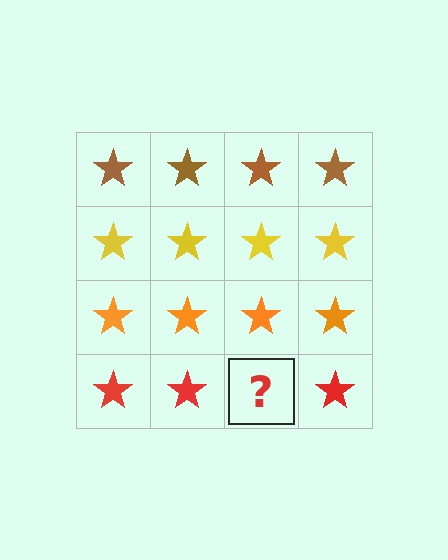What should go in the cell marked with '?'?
The missing cell should contain a red star.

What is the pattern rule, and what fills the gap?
The rule is that each row has a consistent color. The gap should be filled with a red star.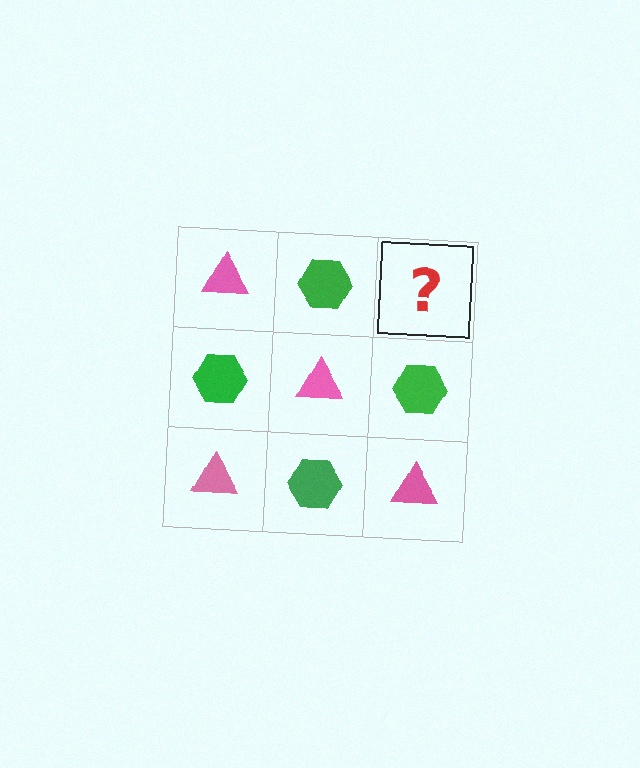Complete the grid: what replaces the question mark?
The question mark should be replaced with a pink triangle.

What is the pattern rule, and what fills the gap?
The rule is that it alternates pink triangle and green hexagon in a checkerboard pattern. The gap should be filled with a pink triangle.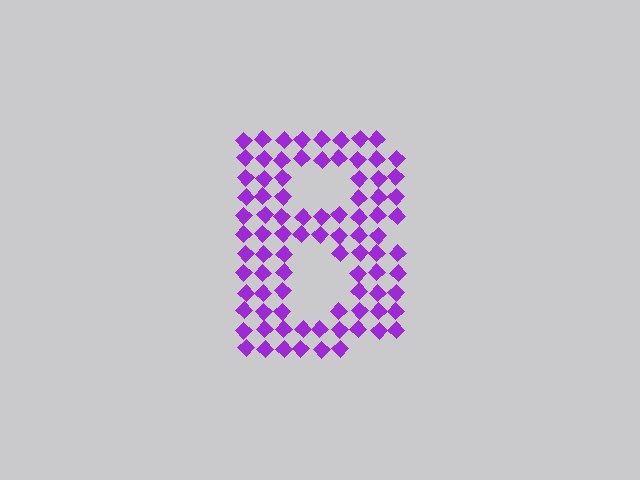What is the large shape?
The large shape is the letter B.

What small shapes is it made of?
It is made of small diamonds.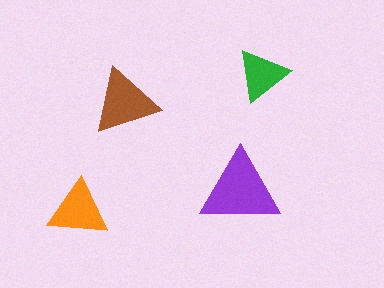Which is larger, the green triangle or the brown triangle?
The brown one.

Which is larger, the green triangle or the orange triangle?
The orange one.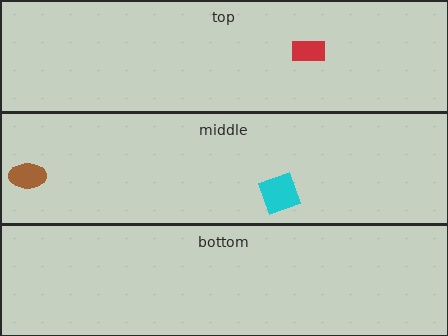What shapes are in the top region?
The red rectangle.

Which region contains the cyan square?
The middle region.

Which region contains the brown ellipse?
The middle region.